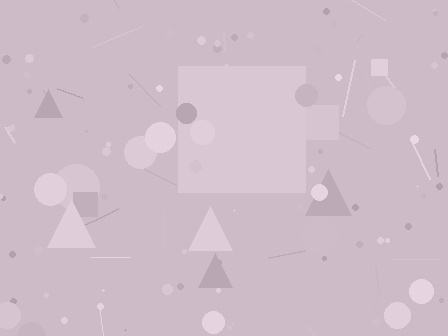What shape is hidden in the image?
A square is hidden in the image.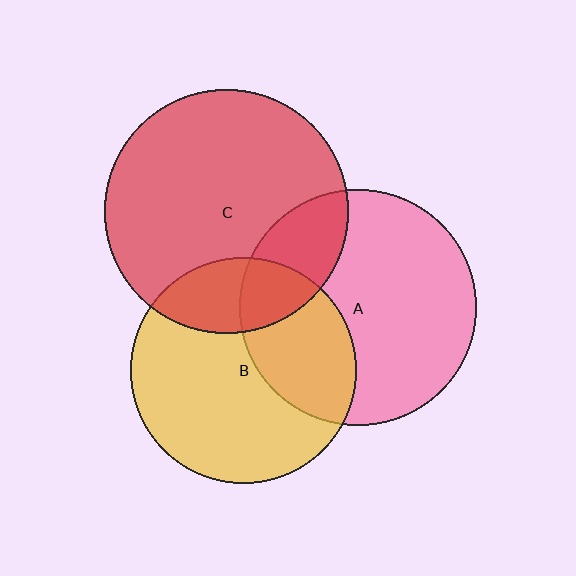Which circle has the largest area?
Circle C (red).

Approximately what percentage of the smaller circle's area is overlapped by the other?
Approximately 20%.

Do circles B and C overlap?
Yes.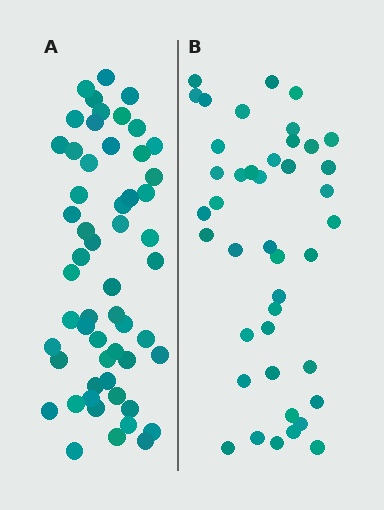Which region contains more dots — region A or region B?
Region A (the left region) has more dots.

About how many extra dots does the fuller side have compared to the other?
Region A has approximately 15 more dots than region B.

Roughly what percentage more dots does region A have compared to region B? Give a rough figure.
About 30% more.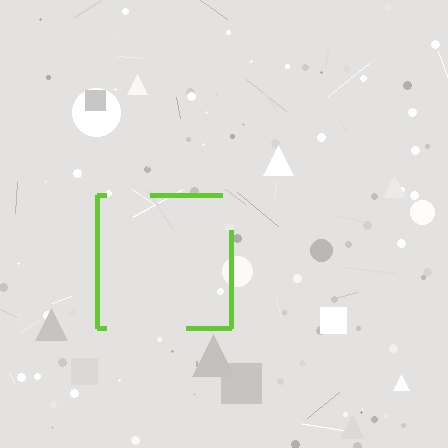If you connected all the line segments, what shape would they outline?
They would outline a square.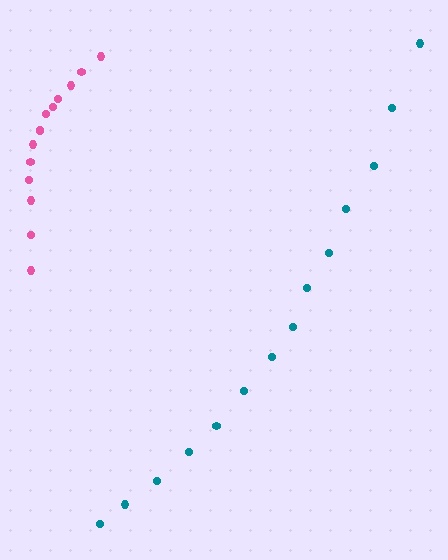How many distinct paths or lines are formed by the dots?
There are 2 distinct paths.